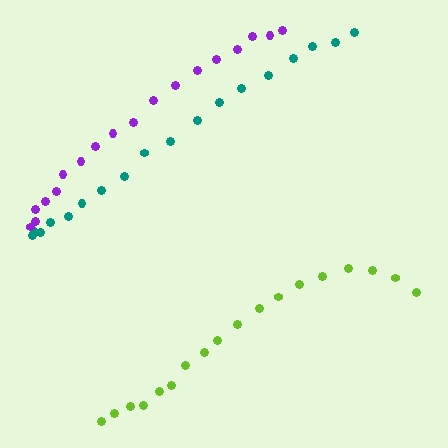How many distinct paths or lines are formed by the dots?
There are 3 distinct paths.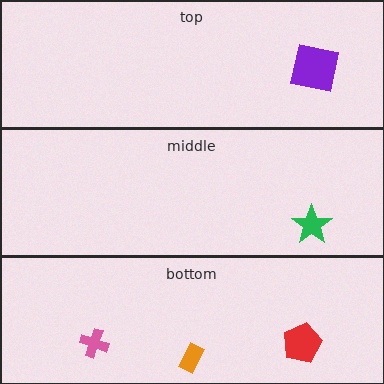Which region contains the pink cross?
The bottom region.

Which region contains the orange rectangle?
The bottom region.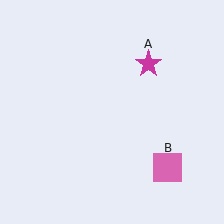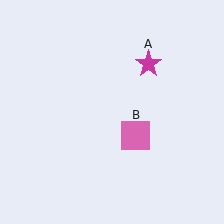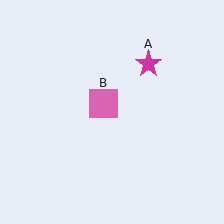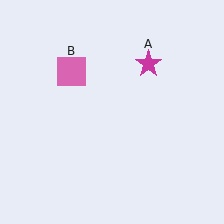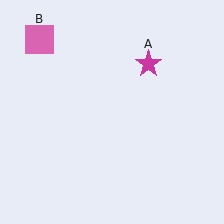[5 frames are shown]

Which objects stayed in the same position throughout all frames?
Magenta star (object A) remained stationary.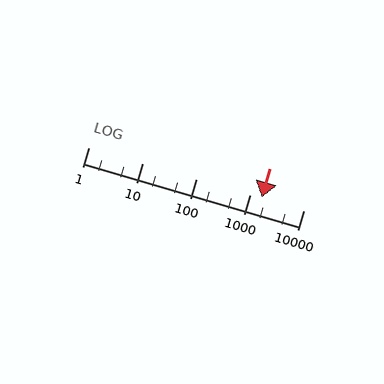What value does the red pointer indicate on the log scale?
The pointer indicates approximately 1700.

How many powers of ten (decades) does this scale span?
The scale spans 4 decades, from 1 to 10000.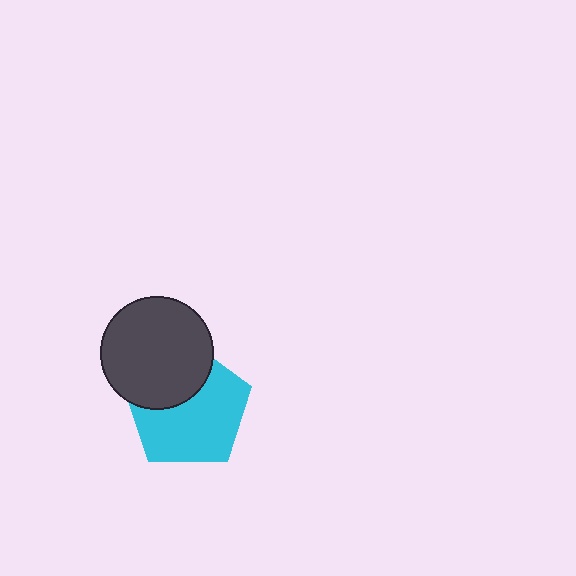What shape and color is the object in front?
The object in front is a dark gray circle.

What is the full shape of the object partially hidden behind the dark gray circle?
The partially hidden object is a cyan pentagon.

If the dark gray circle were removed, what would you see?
You would see the complete cyan pentagon.